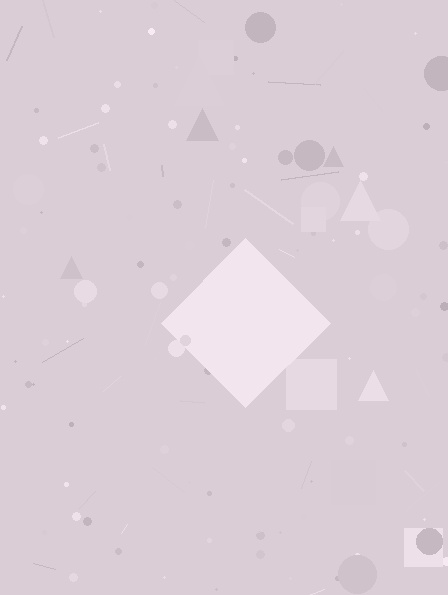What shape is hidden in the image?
A diamond is hidden in the image.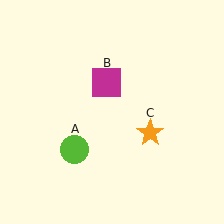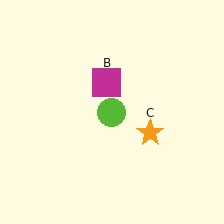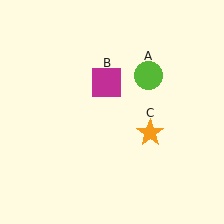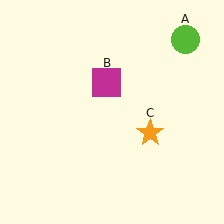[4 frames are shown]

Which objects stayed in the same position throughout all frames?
Magenta square (object B) and orange star (object C) remained stationary.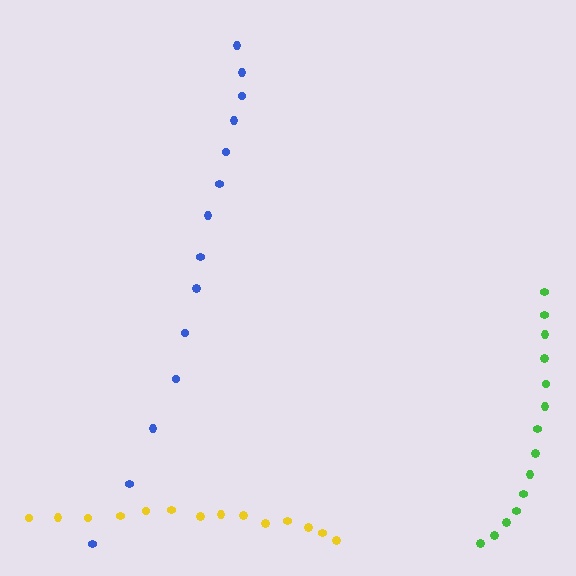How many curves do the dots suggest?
There are 3 distinct paths.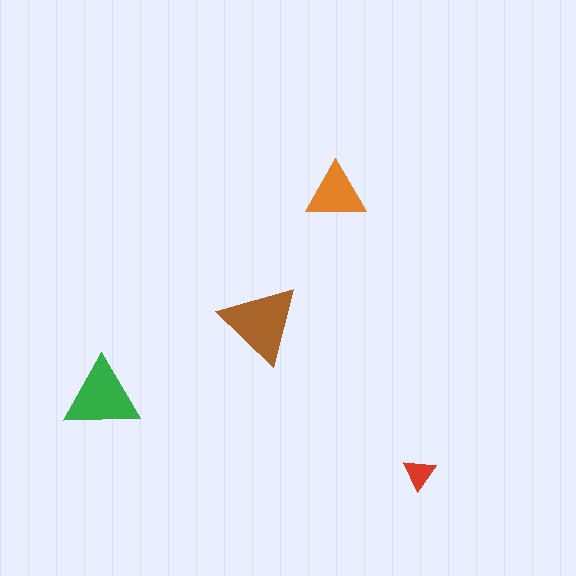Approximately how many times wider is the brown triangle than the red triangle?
About 2.5 times wider.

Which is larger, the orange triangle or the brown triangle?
The brown one.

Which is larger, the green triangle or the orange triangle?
The green one.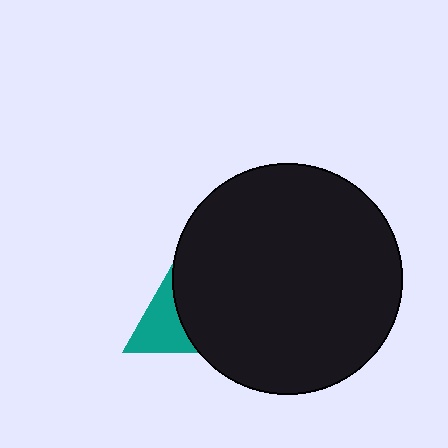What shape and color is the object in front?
The object in front is a black circle.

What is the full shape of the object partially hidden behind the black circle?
The partially hidden object is a teal triangle.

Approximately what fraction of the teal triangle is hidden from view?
Roughly 59% of the teal triangle is hidden behind the black circle.